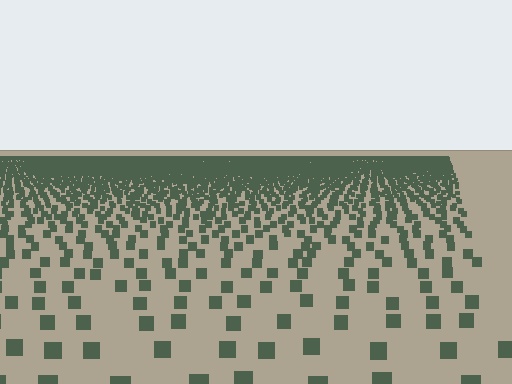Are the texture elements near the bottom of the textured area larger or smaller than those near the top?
Larger. Near the bottom, elements are closer to the viewer and appear at a bigger on-screen size.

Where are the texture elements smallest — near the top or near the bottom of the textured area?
Near the top.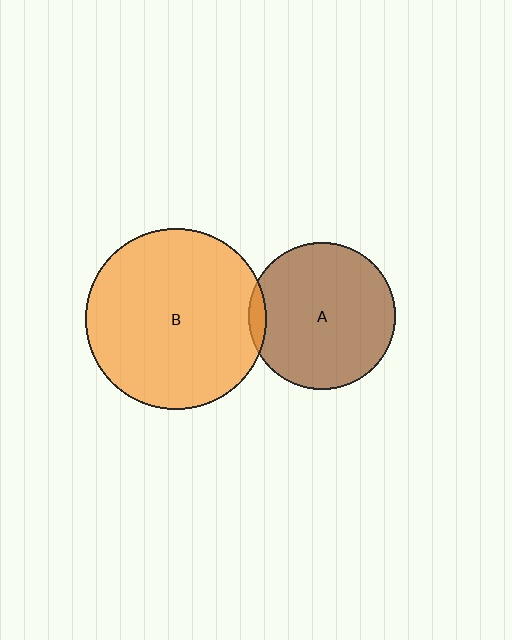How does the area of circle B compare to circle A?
Approximately 1.5 times.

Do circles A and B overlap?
Yes.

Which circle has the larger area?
Circle B (orange).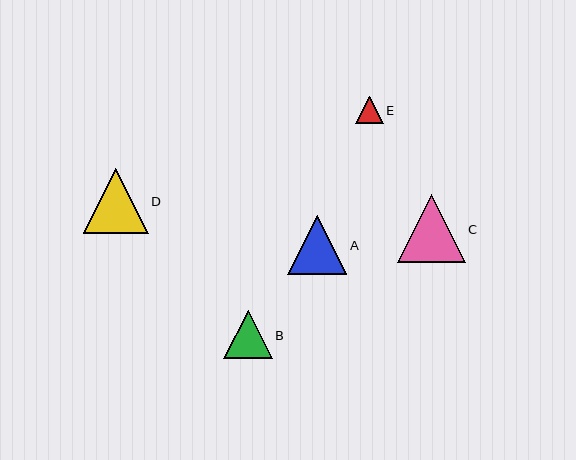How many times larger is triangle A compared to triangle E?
Triangle A is approximately 2.2 times the size of triangle E.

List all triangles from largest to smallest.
From largest to smallest: C, D, A, B, E.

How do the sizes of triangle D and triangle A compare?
Triangle D and triangle A are approximately the same size.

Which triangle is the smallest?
Triangle E is the smallest with a size of approximately 28 pixels.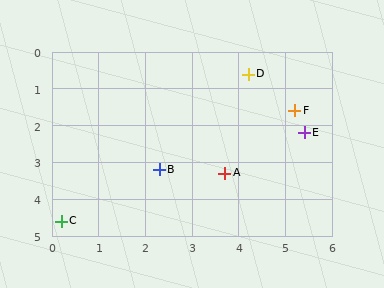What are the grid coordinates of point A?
Point A is at approximately (3.7, 3.3).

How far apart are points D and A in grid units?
Points D and A are about 2.7 grid units apart.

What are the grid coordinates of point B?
Point B is at approximately (2.3, 3.2).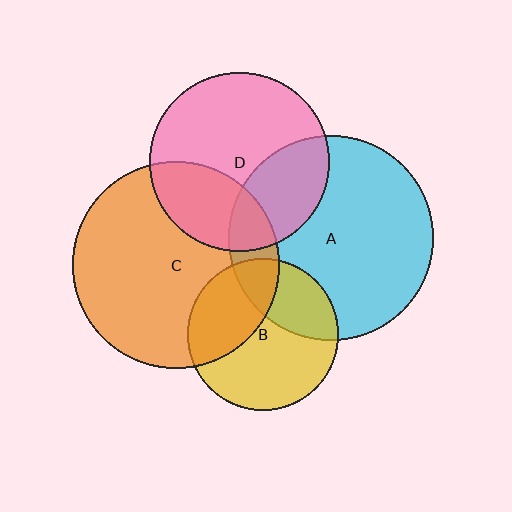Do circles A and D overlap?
Yes.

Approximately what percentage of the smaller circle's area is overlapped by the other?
Approximately 30%.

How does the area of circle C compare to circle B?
Approximately 1.9 times.